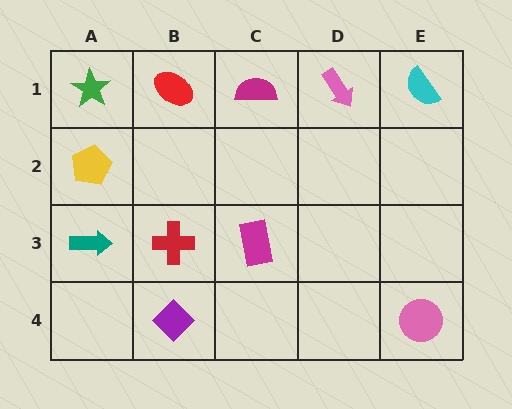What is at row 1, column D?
A pink arrow.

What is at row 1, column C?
A magenta semicircle.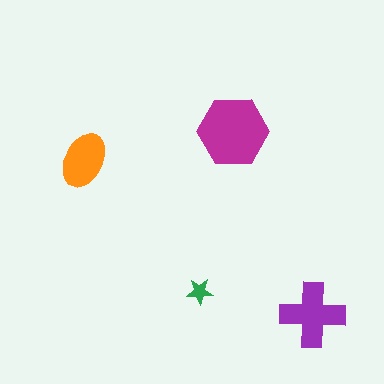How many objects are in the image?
There are 4 objects in the image.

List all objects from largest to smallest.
The magenta hexagon, the purple cross, the orange ellipse, the green star.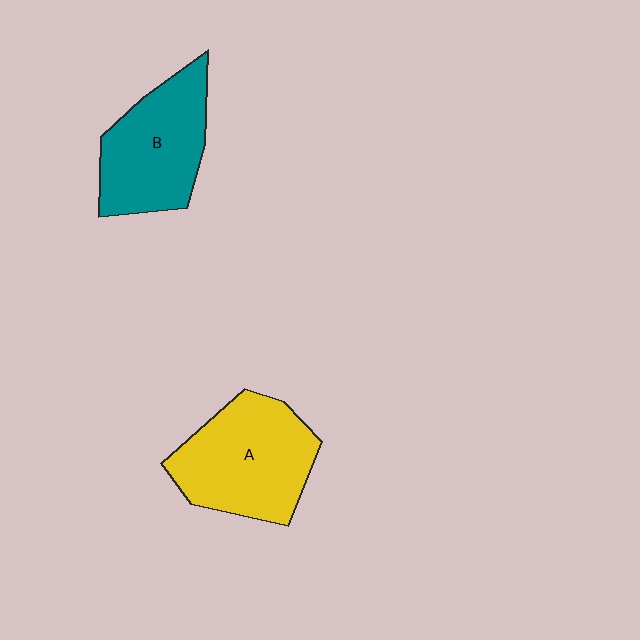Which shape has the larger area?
Shape A (yellow).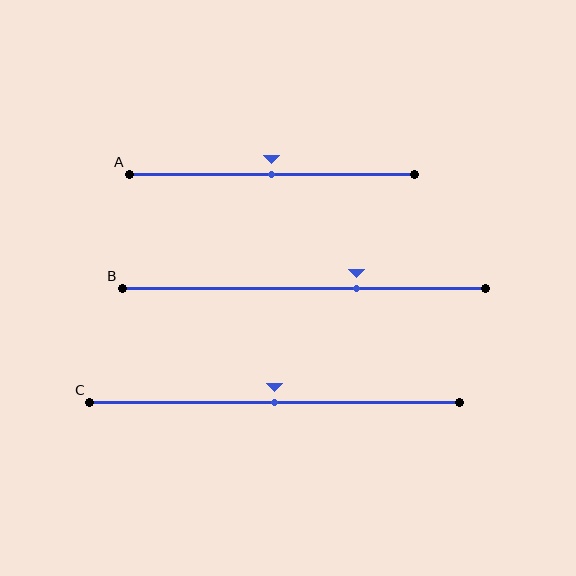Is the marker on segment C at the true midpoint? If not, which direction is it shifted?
Yes, the marker on segment C is at the true midpoint.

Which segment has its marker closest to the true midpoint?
Segment A has its marker closest to the true midpoint.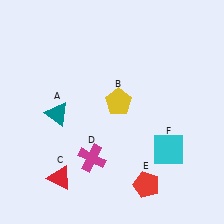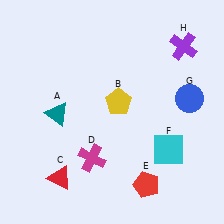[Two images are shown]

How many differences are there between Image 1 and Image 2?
There are 2 differences between the two images.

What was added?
A blue circle (G), a purple cross (H) were added in Image 2.